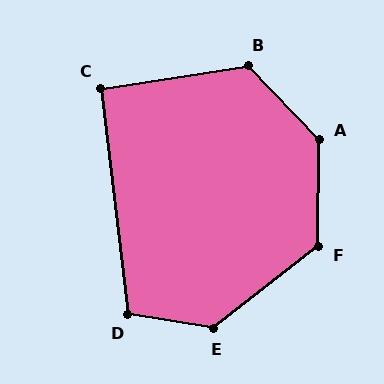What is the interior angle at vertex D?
Approximately 106 degrees (obtuse).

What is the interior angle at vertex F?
Approximately 128 degrees (obtuse).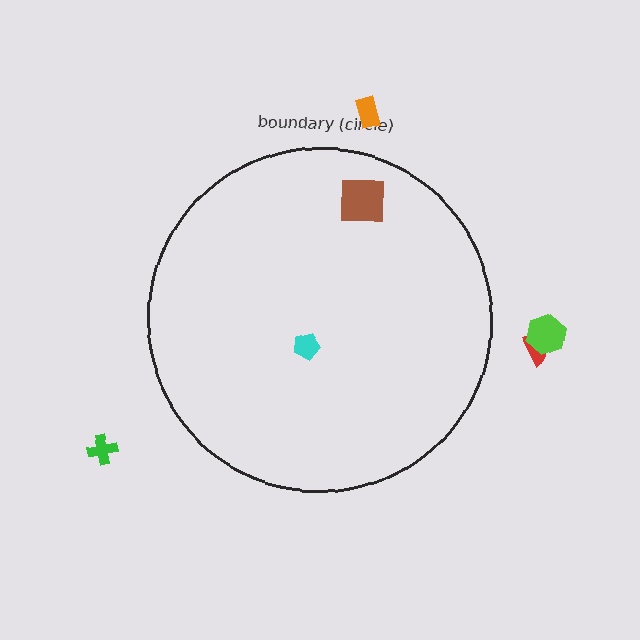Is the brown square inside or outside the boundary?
Inside.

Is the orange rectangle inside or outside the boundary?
Outside.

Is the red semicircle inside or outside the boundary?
Outside.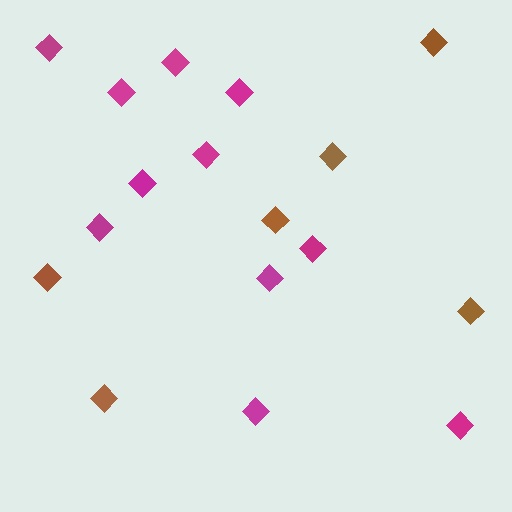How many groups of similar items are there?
There are 2 groups: one group of magenta diamonds (11) and one group of brown diamonds (6).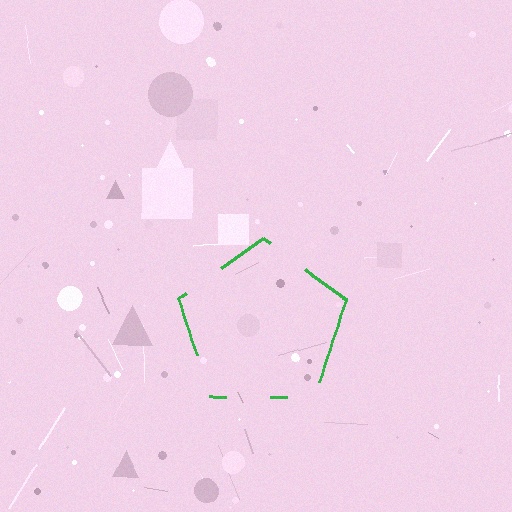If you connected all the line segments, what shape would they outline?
They would outline a pentagon.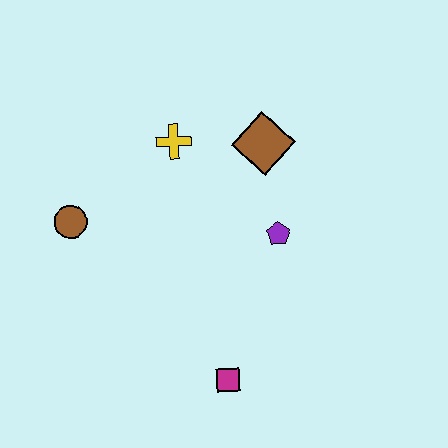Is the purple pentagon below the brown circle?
Yes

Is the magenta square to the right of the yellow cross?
Yes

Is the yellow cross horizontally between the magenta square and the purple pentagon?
No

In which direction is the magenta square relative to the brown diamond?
The magenta square is below the brown diamond.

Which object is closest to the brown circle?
The yellow cross is closest to the brown circle.